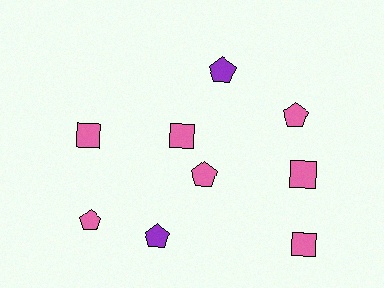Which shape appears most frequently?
Pentagon, with 5 objects.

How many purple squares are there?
There are no purple squares.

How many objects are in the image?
There are 9 objects.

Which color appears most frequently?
Pink, with 7 objects.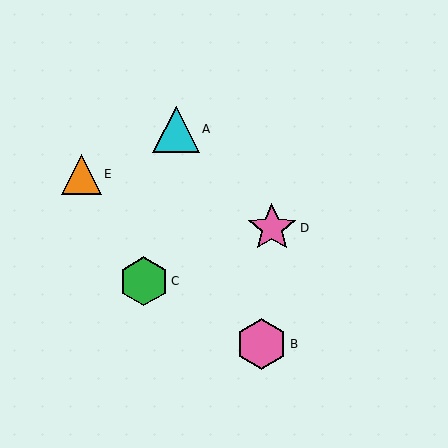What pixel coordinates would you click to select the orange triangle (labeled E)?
Click at (81, 174) to select the orange triangle E.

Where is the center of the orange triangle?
The center of the orange triangle is at (81, 174).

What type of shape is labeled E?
Shape E is an orange triangle.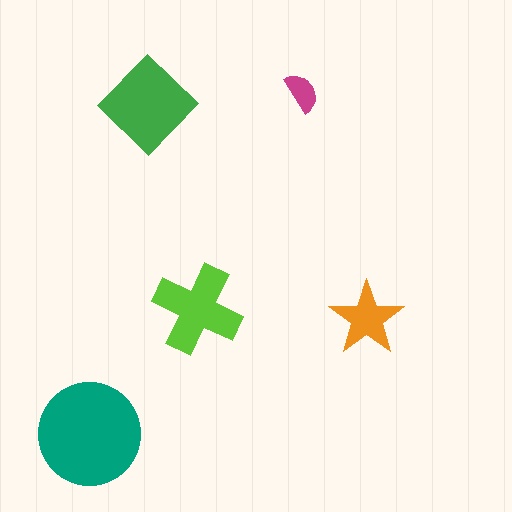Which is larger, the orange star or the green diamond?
The green diamond.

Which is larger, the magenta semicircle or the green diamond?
The green diamond.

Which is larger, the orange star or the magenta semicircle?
The orange star.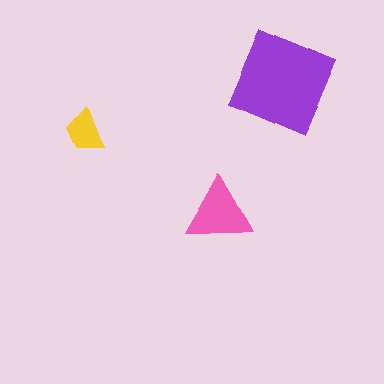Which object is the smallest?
The yellow trapezoid.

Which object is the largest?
The purple square.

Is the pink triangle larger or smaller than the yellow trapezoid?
Larger.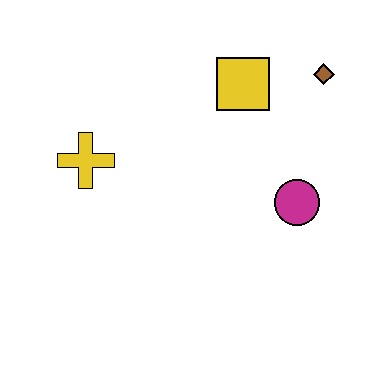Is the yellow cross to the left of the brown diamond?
Yes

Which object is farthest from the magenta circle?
The yellow cross is farthest from the magenta circle.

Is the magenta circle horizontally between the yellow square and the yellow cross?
No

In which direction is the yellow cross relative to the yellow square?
The yellow cross is to the left of the yellow square.